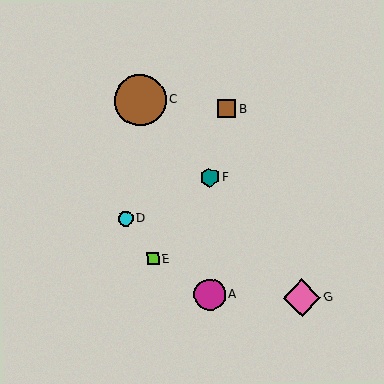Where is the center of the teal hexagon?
The center of the teal hexagon is at (209, 177).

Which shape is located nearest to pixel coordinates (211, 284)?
The magenta circle (labeled A) at (210, 295) is nearest to that location.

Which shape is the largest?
The brown circle (labeled C) is the largest.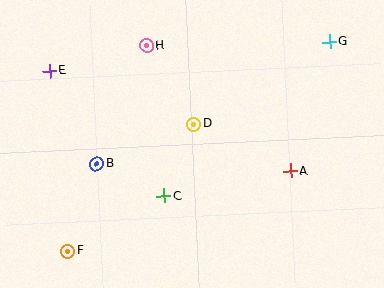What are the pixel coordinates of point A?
Point A is at (291, 171).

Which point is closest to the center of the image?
Point D at (194, 124) is closest to the center.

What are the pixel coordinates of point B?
Point B is at (96, 164).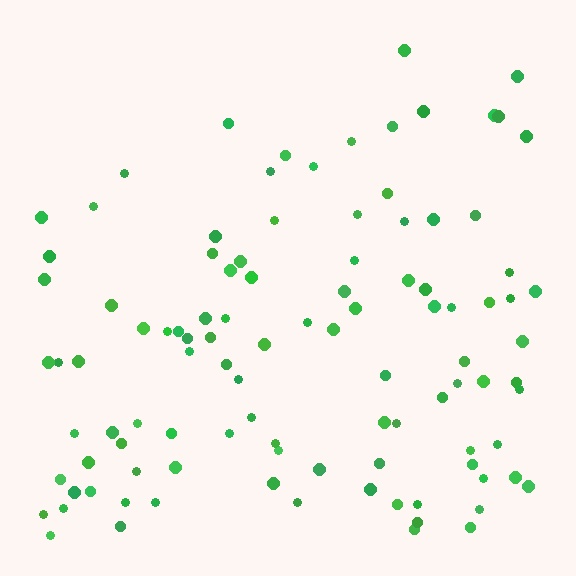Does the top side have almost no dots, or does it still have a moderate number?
Still a moderate number, just noticeably fewer than the bottom.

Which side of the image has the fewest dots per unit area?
The top.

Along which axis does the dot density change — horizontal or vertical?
Vertical.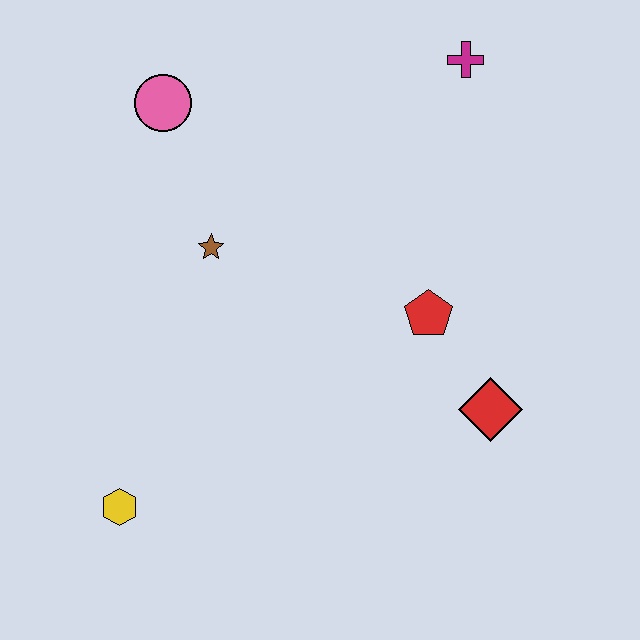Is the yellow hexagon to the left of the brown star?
Yes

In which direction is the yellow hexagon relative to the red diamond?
The yellow hexagon is to the left of the red diamond.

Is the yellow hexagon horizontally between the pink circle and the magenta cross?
No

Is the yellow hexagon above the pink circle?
No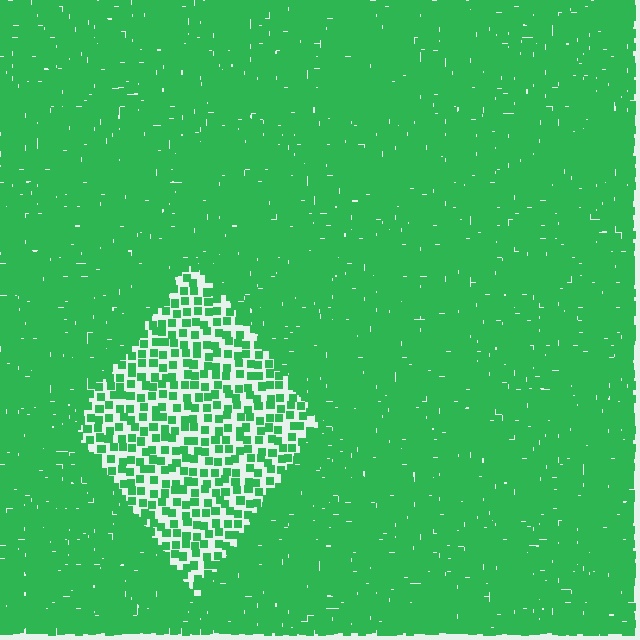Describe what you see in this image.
The image contains small green elements arranged at two different densities. A diamond-shaped region is visible where the elements are less densely packed than the surrounding area.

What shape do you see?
I see a diamond.